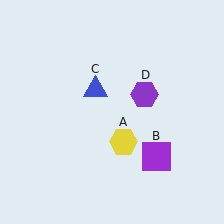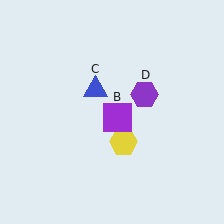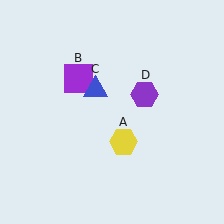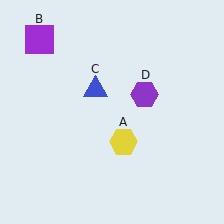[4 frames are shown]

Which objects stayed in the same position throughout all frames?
Yellow hexagon (object A) and blue triangle (object C) and purple hexagon (object D) remained stationary.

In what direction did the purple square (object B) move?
The purple square (object B) moved up and to the left.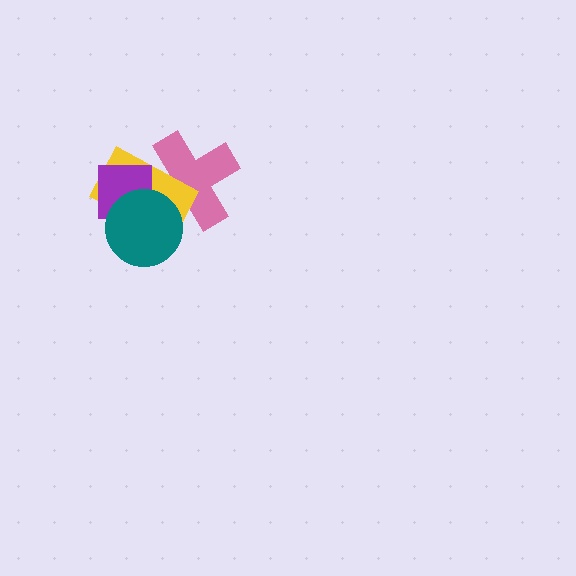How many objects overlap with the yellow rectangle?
3 objects overlap with the yellow rectangle.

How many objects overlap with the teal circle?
3 objects overlap with the teal circle.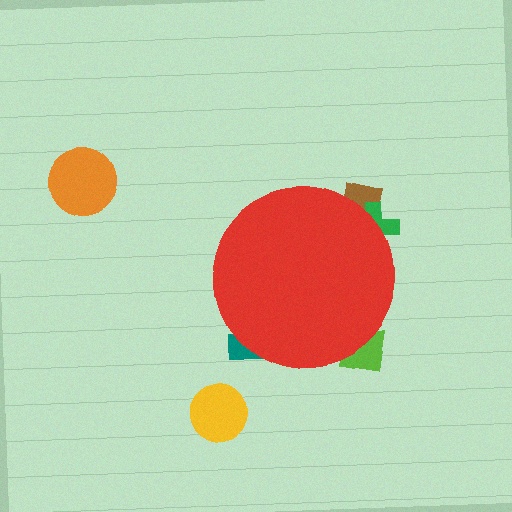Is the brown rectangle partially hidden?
Yes, the brown rectangle is partially hidden behind the red circle.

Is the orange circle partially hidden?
No, the orange circle is fully visible.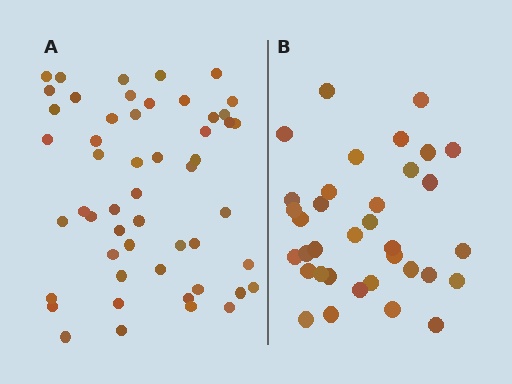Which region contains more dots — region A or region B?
Region A (the left region) has more dots.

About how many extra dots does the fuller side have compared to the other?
Region A has approximately 15 more dots than region B.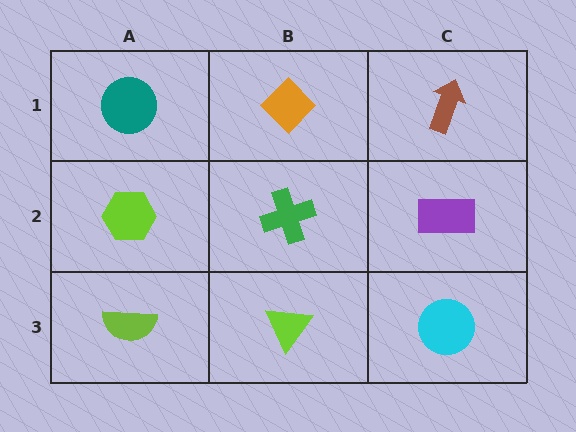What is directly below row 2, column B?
A lime triangle.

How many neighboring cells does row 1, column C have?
2.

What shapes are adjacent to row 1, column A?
A lime hexagon (row 2, column A), an orange diamond (row 1, column B).